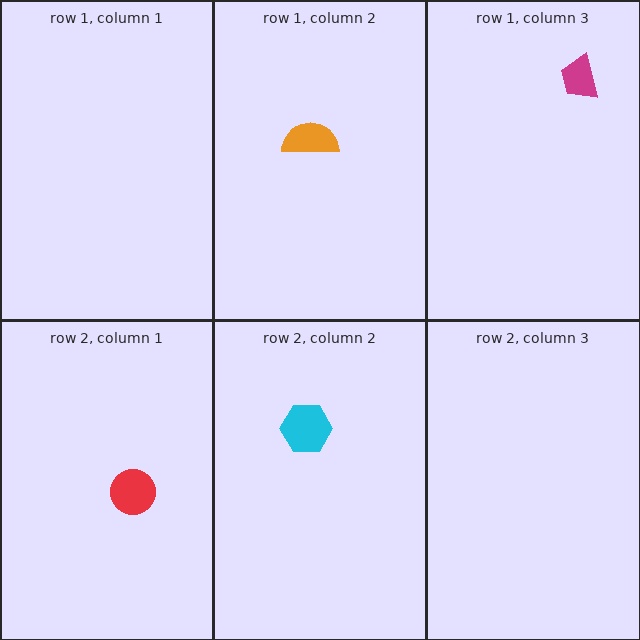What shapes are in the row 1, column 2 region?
The orange semicircle.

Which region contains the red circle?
The row 2, column 1 region.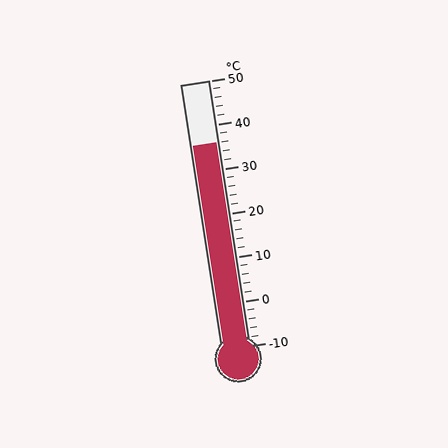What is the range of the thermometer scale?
The thermometer scale ranges from -10°C to 50°C.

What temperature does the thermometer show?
The thermometer shows approximately 36°C.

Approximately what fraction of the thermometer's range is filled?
The thermometer is filled to approximately 75% of its range.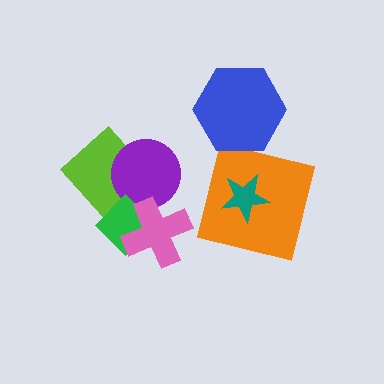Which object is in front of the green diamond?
The pink cross is in front of the green diamond.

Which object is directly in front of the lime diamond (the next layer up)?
The purple circle is directly in front of the lime diamond.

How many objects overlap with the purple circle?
3 objects overlap with the purple circle.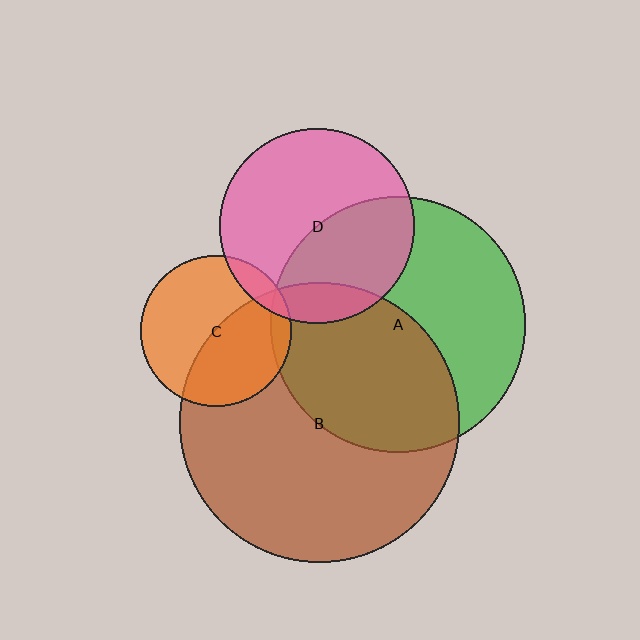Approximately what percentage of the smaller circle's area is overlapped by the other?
Approximately 45%.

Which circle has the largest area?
Circle B (brown).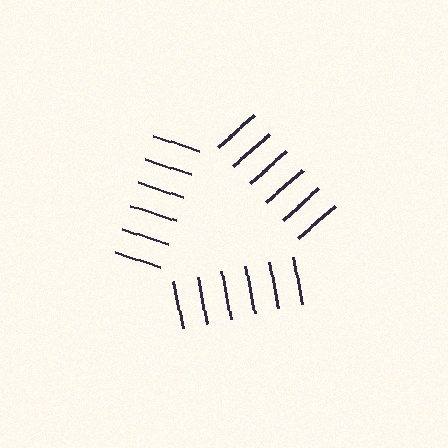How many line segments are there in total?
18 — 6 along each of the 3 edges.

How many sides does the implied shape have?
3 sides — the line-ends trace a triangle.